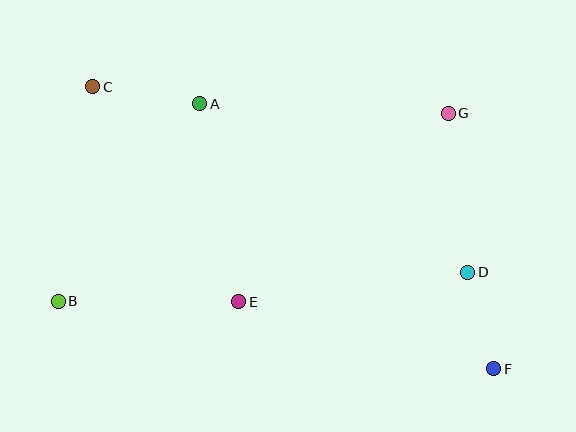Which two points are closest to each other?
Points D and F are closest to each other.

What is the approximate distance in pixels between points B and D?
The distance between B and D is approximately 411 pixels.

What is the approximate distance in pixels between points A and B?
The distance between A and B is approximately 243 pixels.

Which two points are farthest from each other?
Points C and F are farthest from each other.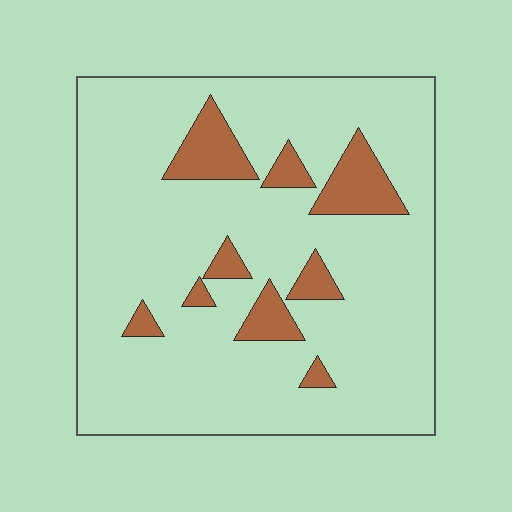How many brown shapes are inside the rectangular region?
9.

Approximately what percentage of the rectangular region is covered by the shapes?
Approximately 15%.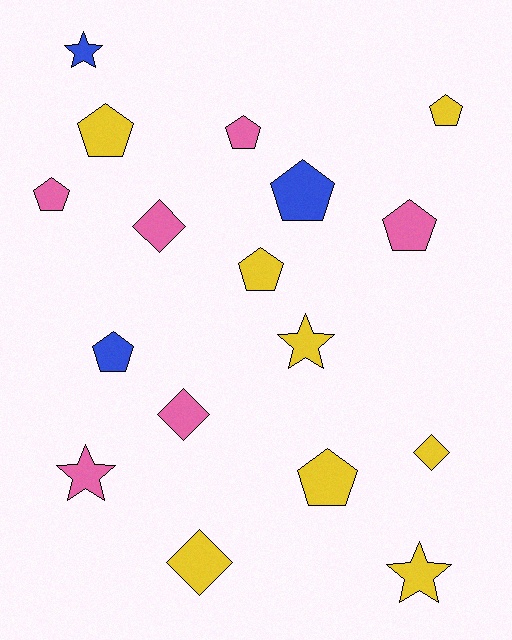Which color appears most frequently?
Yellow, with 8 objects.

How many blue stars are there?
There is 1 blue star.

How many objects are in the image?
There are 17 objects.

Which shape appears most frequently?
Pentagon, with 9 objects.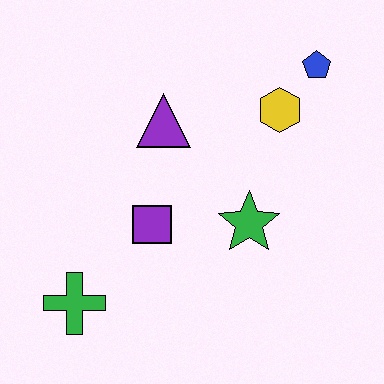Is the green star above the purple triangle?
No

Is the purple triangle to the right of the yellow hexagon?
No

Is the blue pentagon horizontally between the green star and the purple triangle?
No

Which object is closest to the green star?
The purple square is closest to the green star.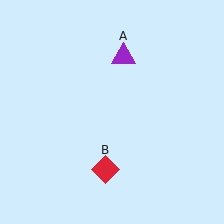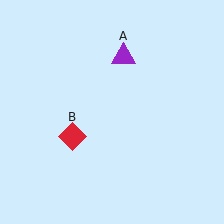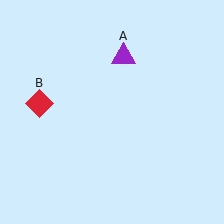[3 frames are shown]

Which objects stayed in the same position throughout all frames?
Purple triangle (object A) remained stationary.